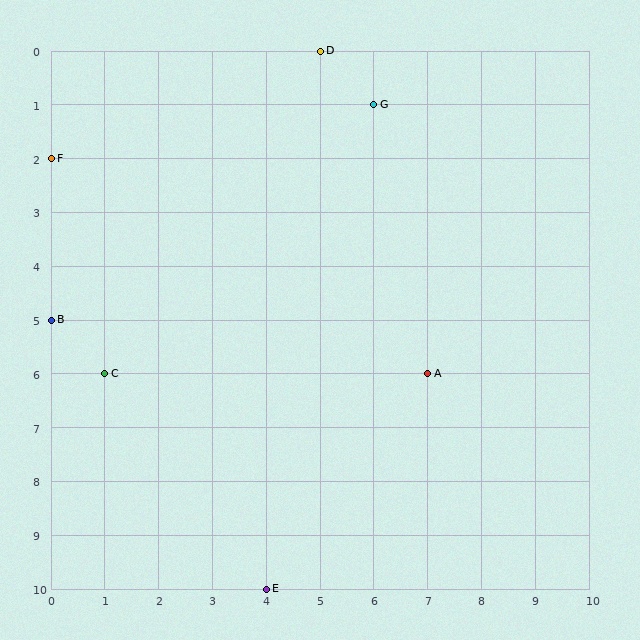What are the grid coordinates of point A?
Point A is at grid coordinates (7, 6).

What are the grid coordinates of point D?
Point D is at grid coordinates (5, 0).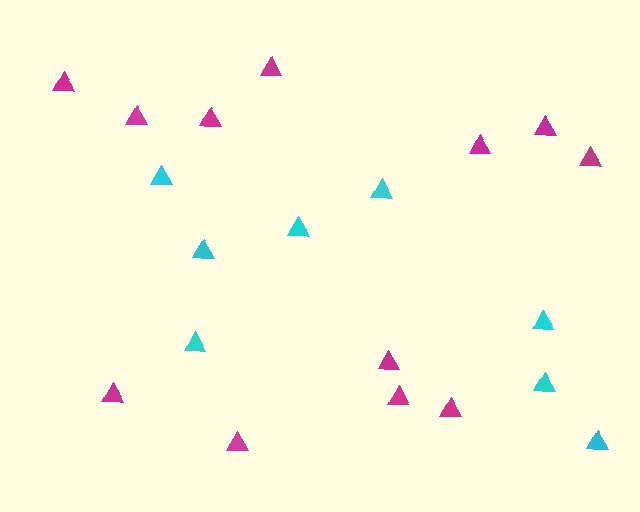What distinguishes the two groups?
There are 2 groups: one group of magenta triangles (12) and one group of cyan triangles (8).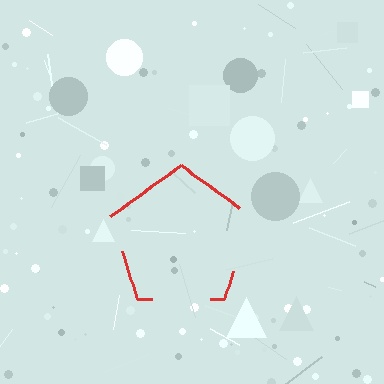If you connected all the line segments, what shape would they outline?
They would outline a pentagon.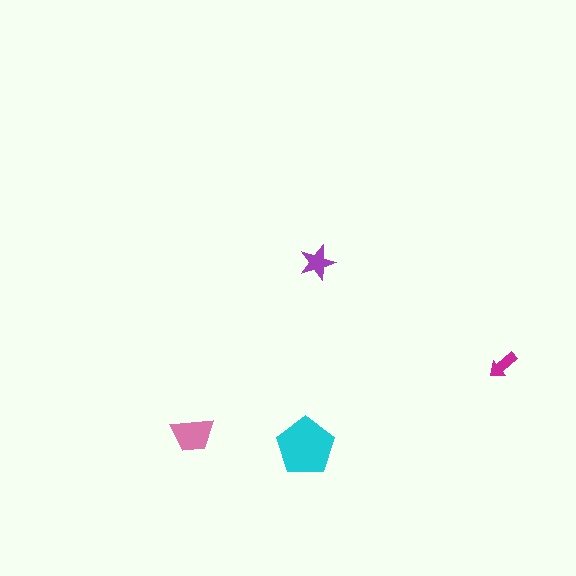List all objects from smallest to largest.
The magenta arrow, the purple star, the pink trapezoid, the cyan pentagon.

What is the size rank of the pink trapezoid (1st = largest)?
2nd.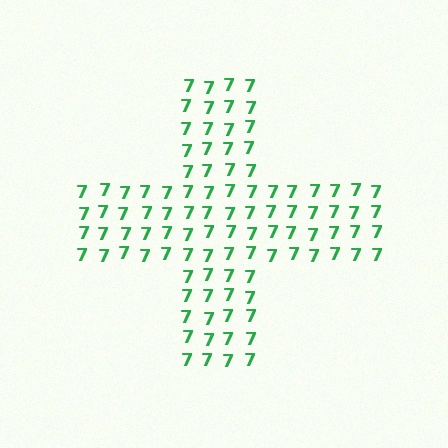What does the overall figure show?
The overall figure shows a cross.